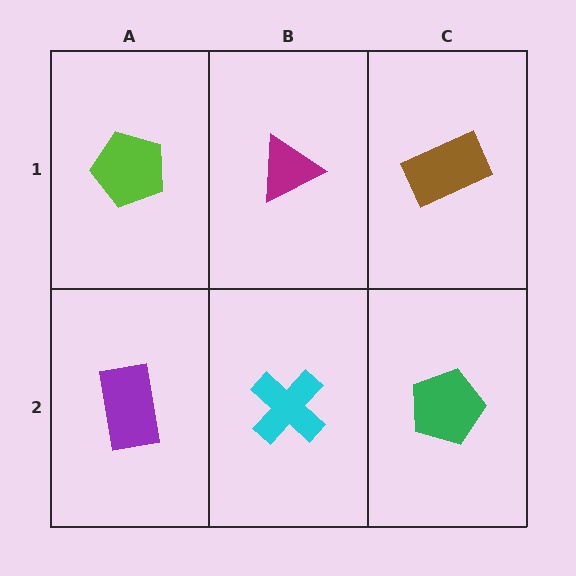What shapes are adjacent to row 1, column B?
A cyan cross (row 2, column B), a lime pentagon (row 1, column A), a brown rectangle (row 1, column C).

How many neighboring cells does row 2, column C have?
2.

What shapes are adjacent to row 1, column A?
A purple rectangle (row 2, column A), a magenta triangle (row 1, column B).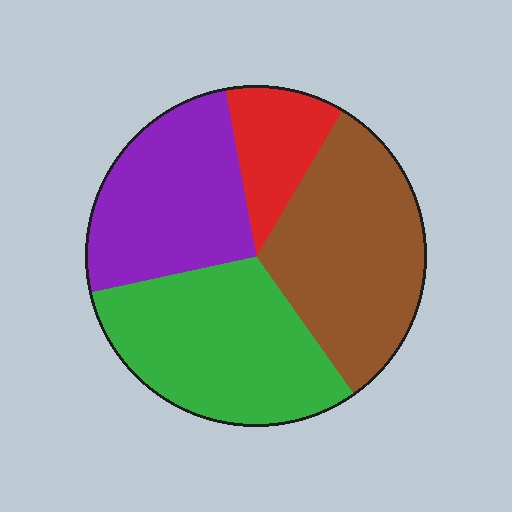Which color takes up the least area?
Red, at roughly 10%.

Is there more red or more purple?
Purple.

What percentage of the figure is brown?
Brown covers roughly 30% of the figure.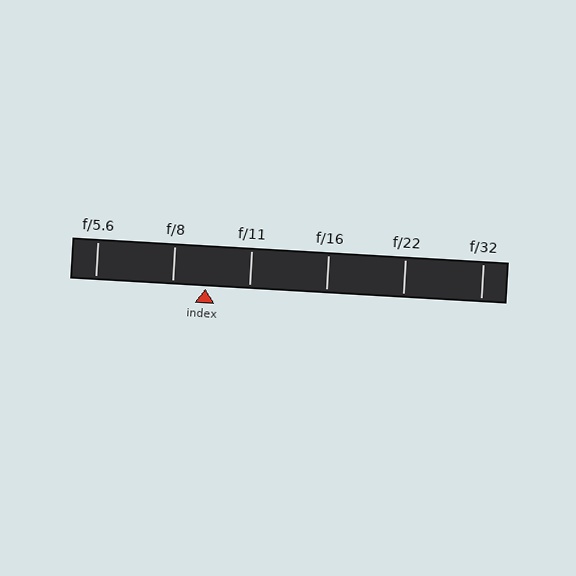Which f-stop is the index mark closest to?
The index mark is closest to f/8.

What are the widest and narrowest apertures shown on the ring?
The widest aperture shown is f/5.6 and the narrowest is f/32.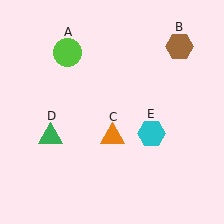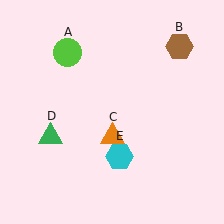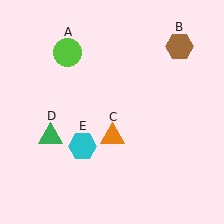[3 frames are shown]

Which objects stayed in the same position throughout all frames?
Lime circle (object A) and brown hexagon (object B) and orange triangle (object C) and green triangle (object D) remained stationary.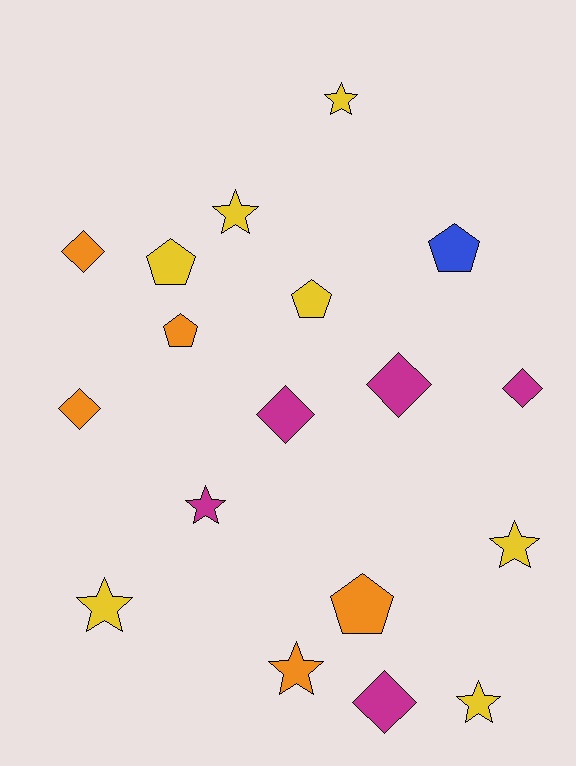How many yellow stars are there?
There are 5 yellow stars.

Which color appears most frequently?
Yellow, with 7 objects.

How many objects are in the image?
There are 18 objects.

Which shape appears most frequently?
Star, with 7 objects.